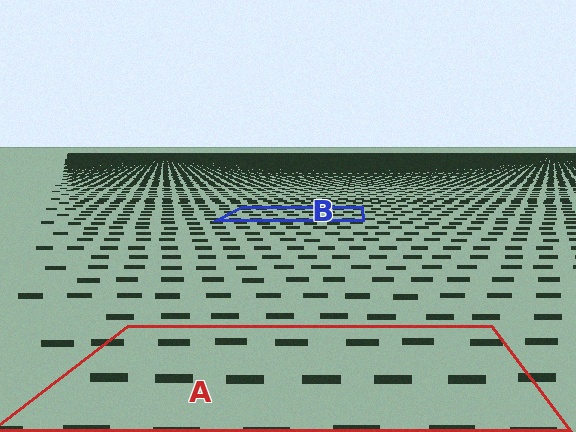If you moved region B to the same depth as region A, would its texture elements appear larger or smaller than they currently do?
They would appear larger. At a closer depth, the same texture elements are projected at a bigger on-screen size.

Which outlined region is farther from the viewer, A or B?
Region B is farther from the viewer — the texture elements inside it appear smaller and more densely packed.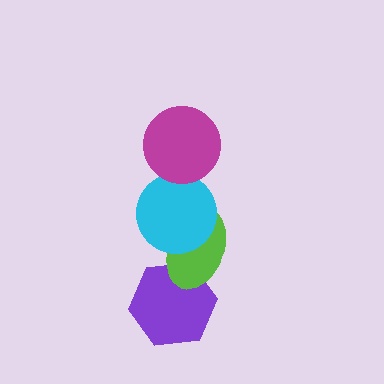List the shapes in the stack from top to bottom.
From top to bottom: the magenta circle, the cyan circle, the lime ellipse, the purple hexagon.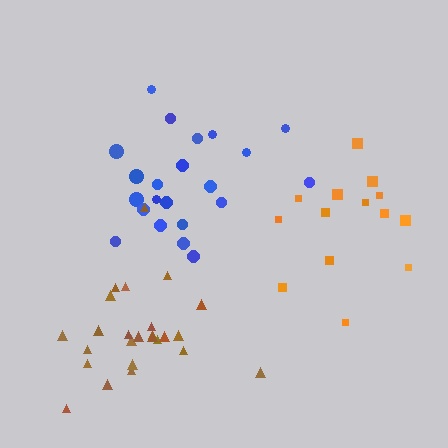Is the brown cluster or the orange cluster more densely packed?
Brown.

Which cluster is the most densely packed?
Brown.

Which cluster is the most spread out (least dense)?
Orange.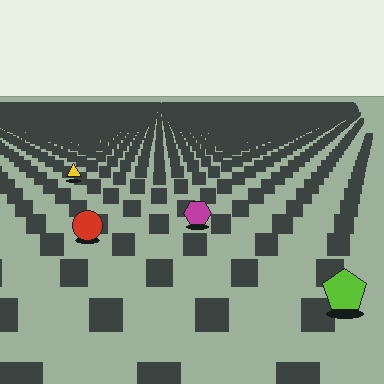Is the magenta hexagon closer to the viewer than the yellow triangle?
Yes. The magenta hexagon is closer — you can tell from the texture gradient: the ground texture is coarser near it.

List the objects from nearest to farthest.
From nearest to farthest: the lime pentagon, the red circle, the magenta hexagon, the yellow triangle.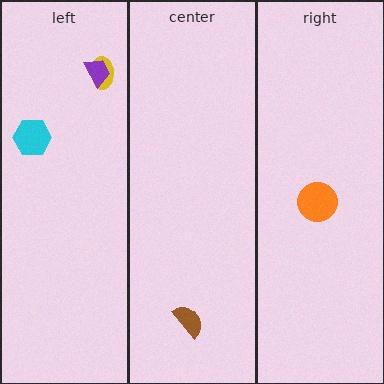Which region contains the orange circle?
The right region.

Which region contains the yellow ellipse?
The left region.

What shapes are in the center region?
The brown semicircle.